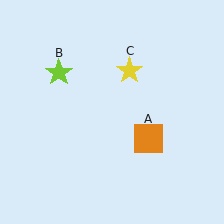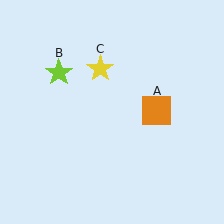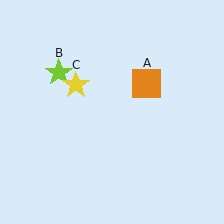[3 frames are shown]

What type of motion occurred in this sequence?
The orange square (object A), yellow star (object C) rotated counterclockwise around the center of the scene.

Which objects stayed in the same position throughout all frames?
Lime star (object B) remained stationary.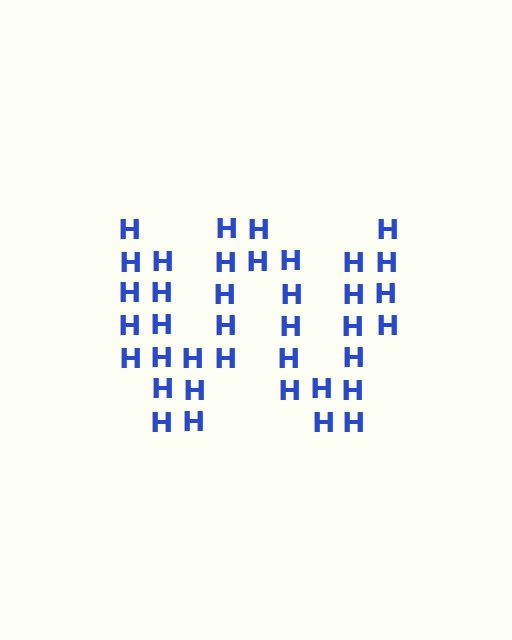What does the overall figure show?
The overall figure shows the letter W.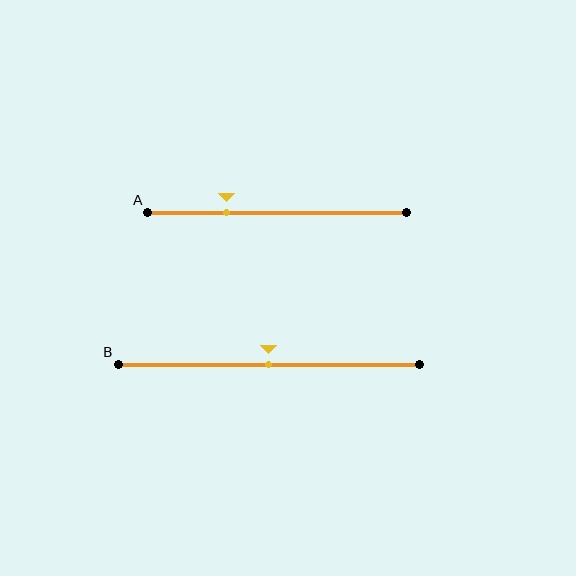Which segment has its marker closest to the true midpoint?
Segment B has its marker closest to the true midpoint.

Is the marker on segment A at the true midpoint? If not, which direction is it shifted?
No, the marker on segment A is shifted to the left by about 20% of the segment length.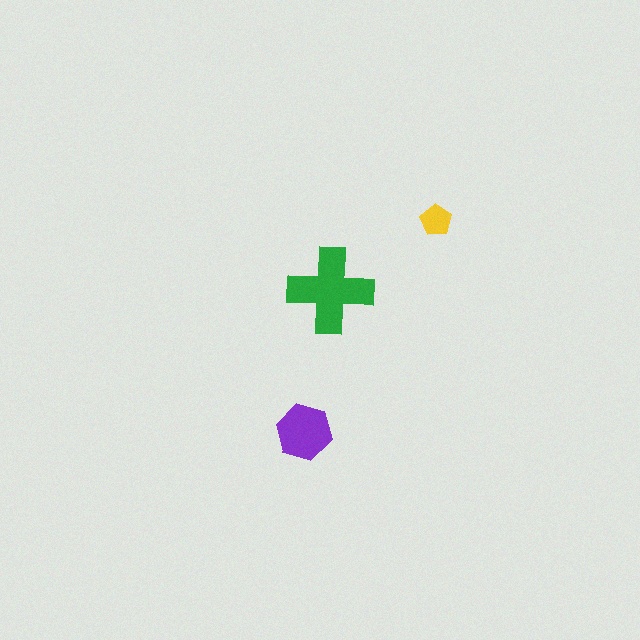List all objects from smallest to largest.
The yellow pentagon, the purple hexagon, the green cross.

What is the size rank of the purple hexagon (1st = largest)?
2nd.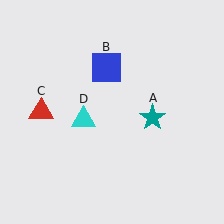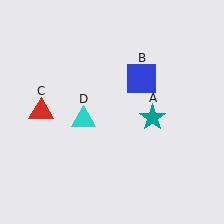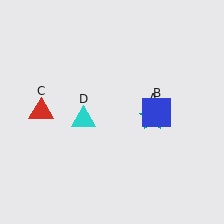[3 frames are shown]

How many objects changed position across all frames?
1 object changed position: blue square (object B).